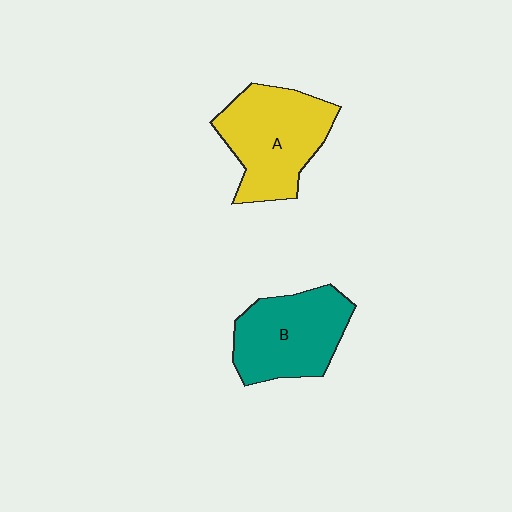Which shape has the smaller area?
Shape B (teal).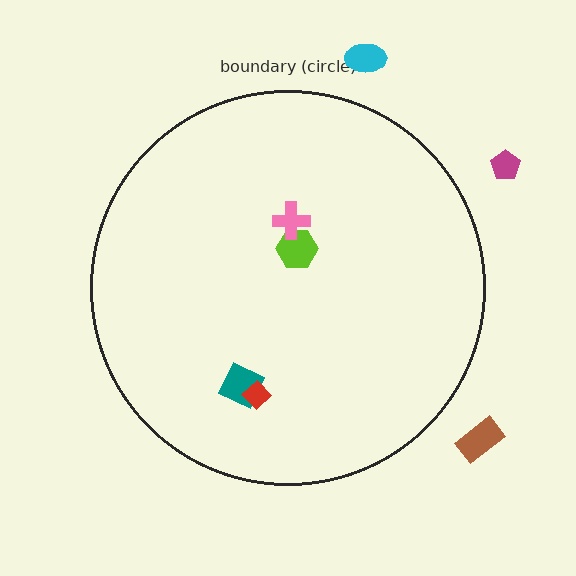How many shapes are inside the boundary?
4 inside, 3 outside.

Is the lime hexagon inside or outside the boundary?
Inside.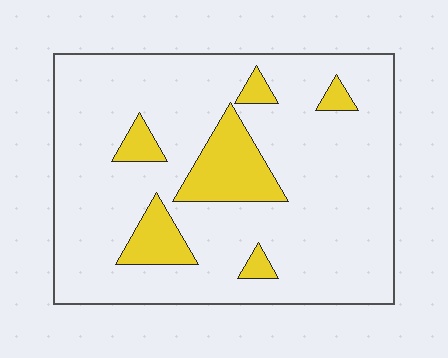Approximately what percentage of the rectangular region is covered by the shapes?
Approximately 15%.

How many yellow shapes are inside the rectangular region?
6.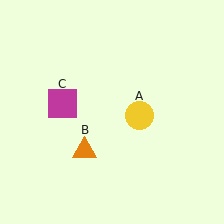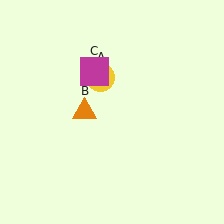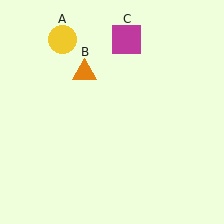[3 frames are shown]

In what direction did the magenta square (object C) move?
The magenta square (object C) moved up and to the right.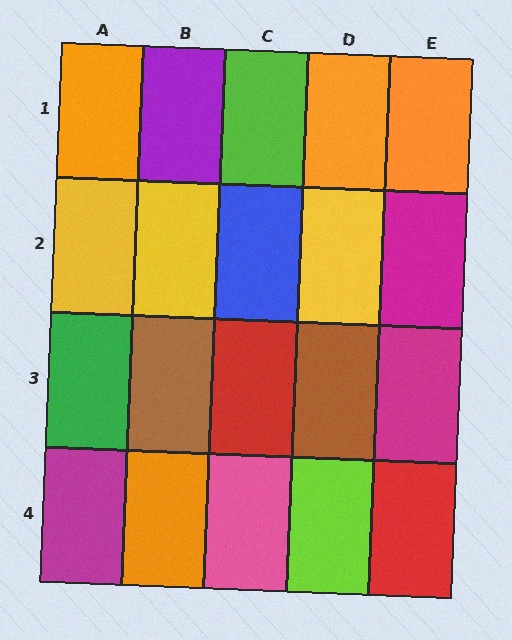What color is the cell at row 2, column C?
Blue.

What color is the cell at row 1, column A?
Orange.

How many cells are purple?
1 cell is purple.